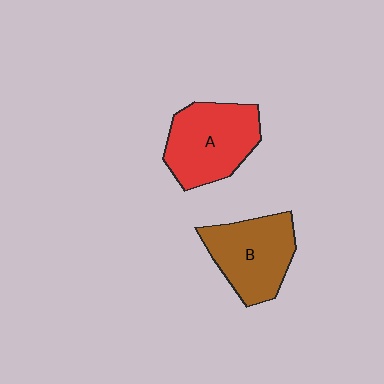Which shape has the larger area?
Shape A (red).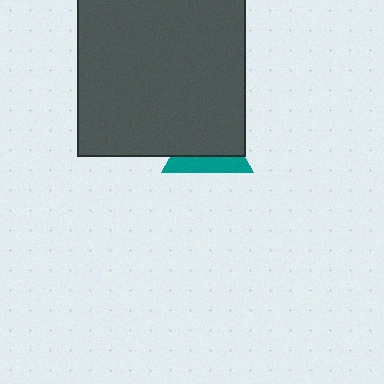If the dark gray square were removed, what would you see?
You would see the complete teal triangle.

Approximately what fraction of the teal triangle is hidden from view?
Roughly 65% of the teal triangle is hidden behind the dark gray square.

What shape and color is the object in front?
The object in front is a dark gray square.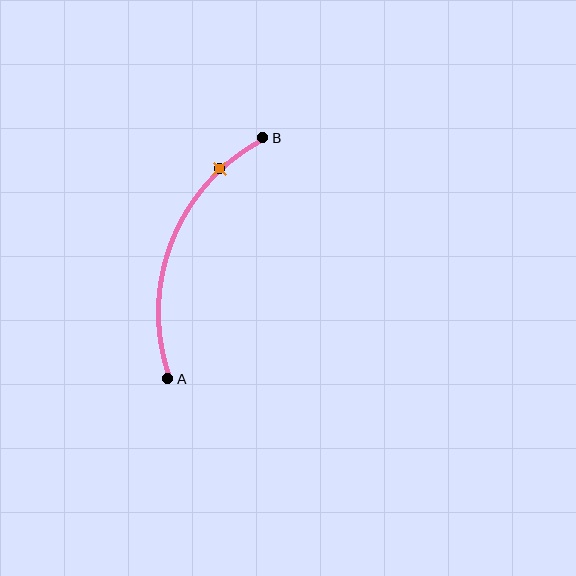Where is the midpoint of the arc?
The arc midpoint is the point on the curve farthest from the straight line joining A and B. It sits to the left of that line.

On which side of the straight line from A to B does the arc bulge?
The arc bulges to the left of the straight line connecting A and B.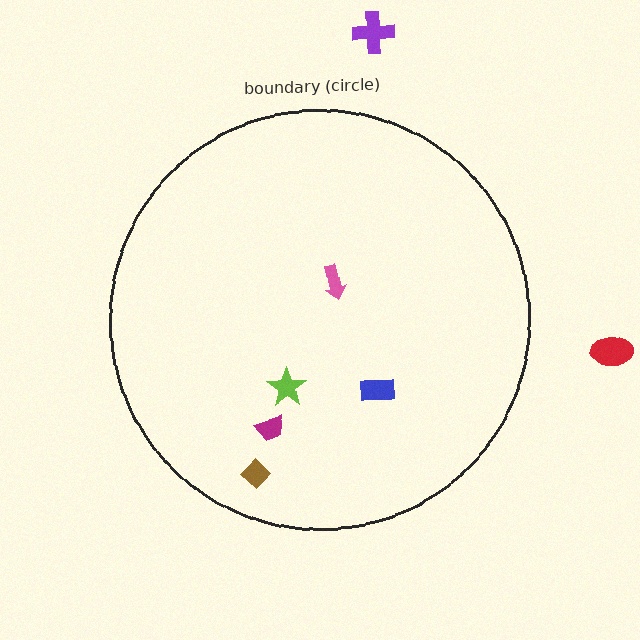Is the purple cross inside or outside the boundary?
Outside.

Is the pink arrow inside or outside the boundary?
Inside.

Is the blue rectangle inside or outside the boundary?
Inside.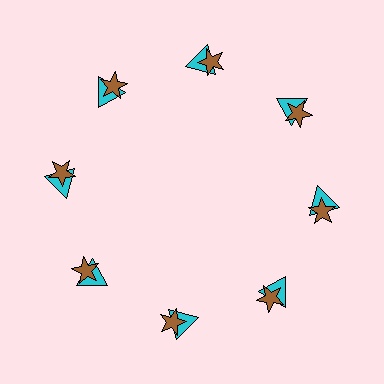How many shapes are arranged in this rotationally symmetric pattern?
There are 16 shapes, arranged in 8 groups of 2.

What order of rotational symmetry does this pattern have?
This pattern has 8-fold rotational symmetry.